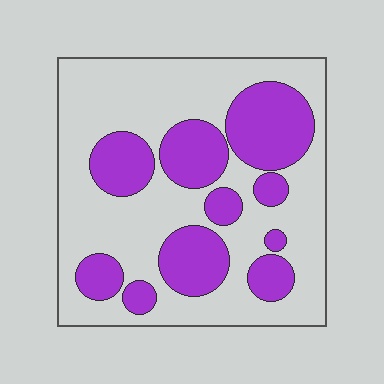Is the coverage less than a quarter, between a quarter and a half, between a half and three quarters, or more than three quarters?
Between a quarter and a half.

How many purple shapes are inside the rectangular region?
10.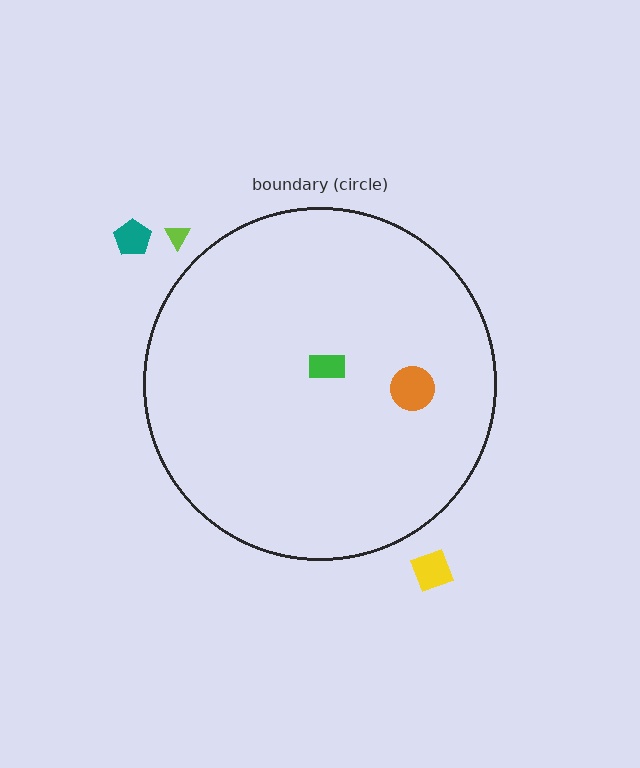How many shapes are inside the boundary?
2 inside, 3 outside.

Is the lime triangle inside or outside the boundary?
Outside.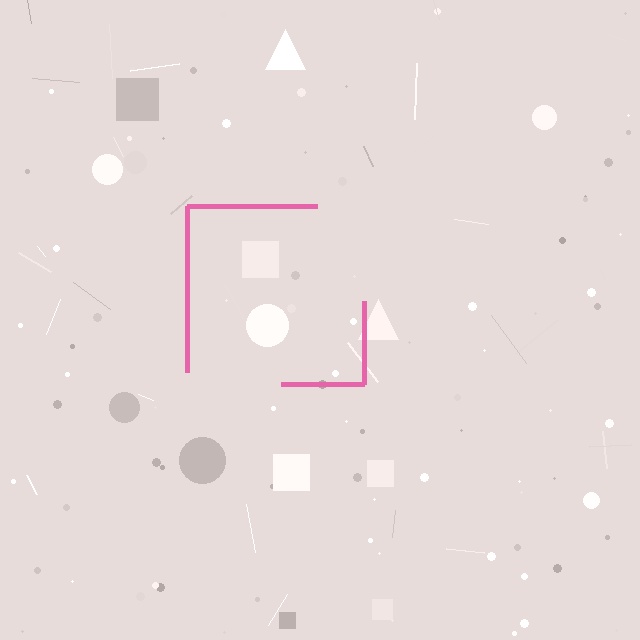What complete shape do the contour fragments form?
The contour fragments form a square.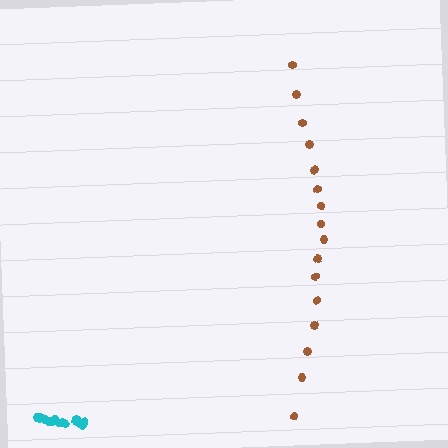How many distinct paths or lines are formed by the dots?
There are 2 distinct paths.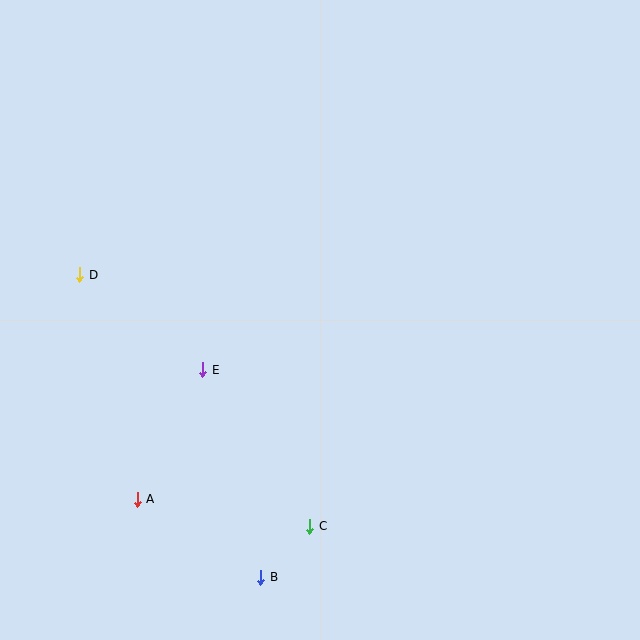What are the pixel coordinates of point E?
Point E is at (203, 370).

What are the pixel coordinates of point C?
Point C is at (310, 526).